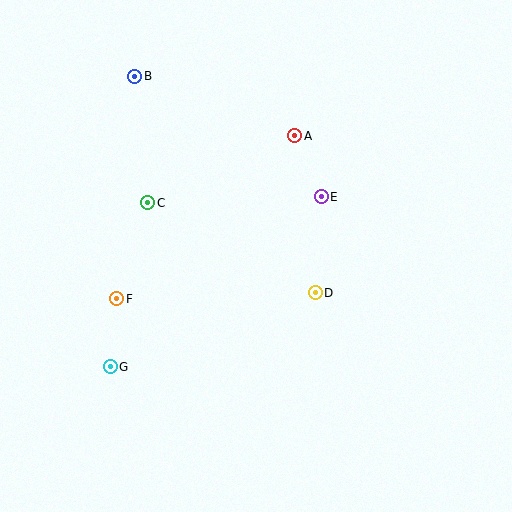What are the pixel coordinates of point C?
Point C is at (148, 203).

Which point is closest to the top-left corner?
Point B is closest to the top-left corner.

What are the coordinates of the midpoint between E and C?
The midpoint between E and C is at (234, 200).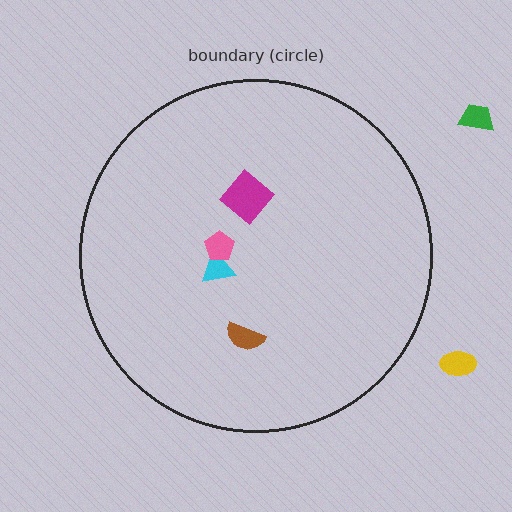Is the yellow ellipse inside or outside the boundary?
Outside.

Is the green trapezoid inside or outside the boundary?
Outside.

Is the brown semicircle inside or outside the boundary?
Inside.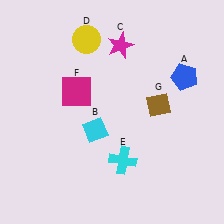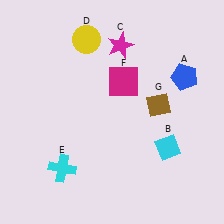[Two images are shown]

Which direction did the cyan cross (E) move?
The cyan cross (E) moved left.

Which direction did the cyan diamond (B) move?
The cyan diamond (B) moved right.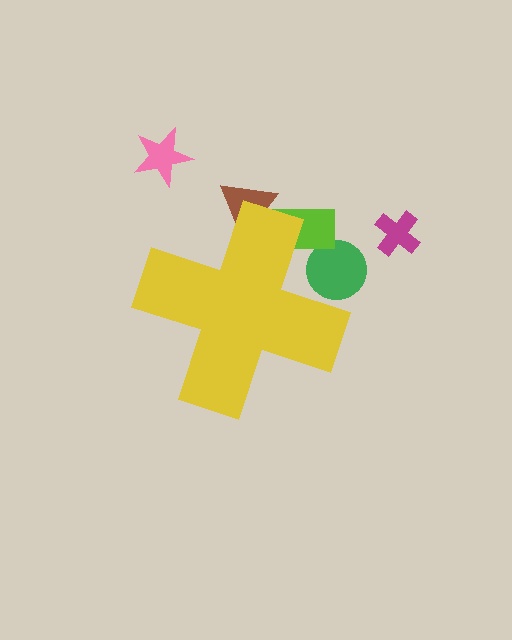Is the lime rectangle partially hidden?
Yes, the lime rectangle is partially hidden behind the yellow cross.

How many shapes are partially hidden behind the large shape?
3 shapes are partially hidden.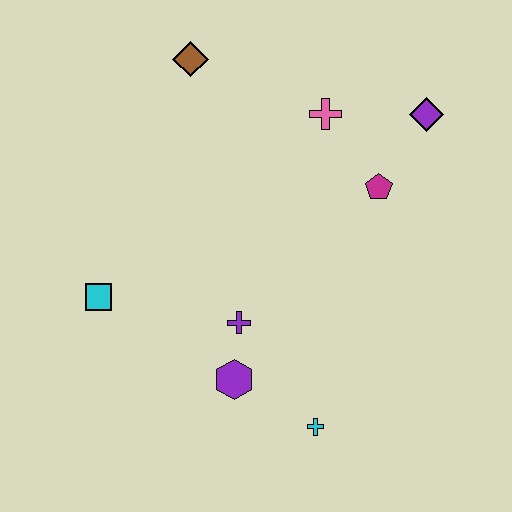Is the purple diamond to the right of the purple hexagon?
Yes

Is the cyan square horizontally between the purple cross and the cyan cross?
No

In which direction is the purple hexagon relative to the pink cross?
The purple hexagon is below the pink cross.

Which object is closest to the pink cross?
The magenta pentagon is closest to the pink cross.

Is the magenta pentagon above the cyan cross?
Yes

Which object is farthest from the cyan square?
The purple diamond is farthest from the cyan square.